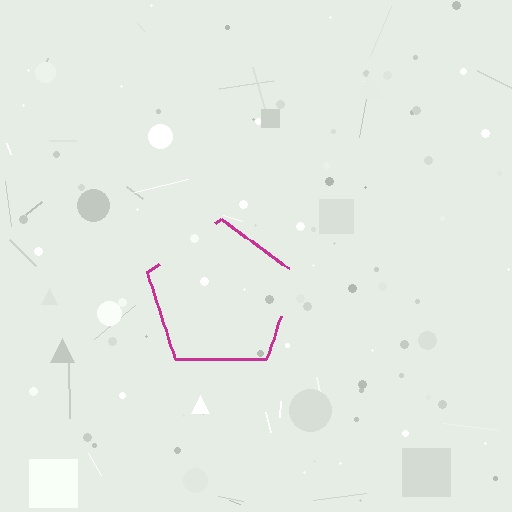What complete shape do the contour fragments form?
The contour fragments form a pentagon.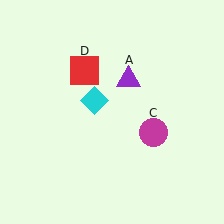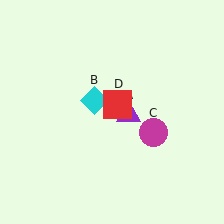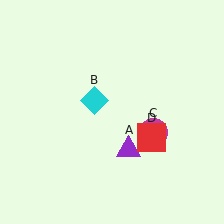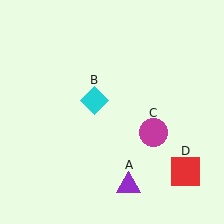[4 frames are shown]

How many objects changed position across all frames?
2 objects changed position: purple triangle (object A), red square (object D).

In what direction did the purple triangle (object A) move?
The purple triangle (object A) moved down.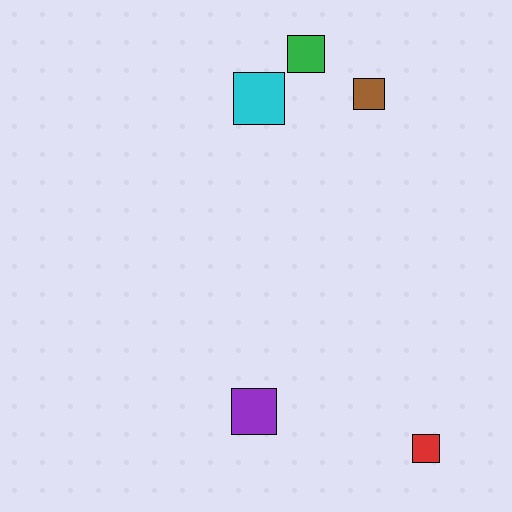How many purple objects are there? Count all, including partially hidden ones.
There is 1 purple object.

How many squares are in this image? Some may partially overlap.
There are 5 squares.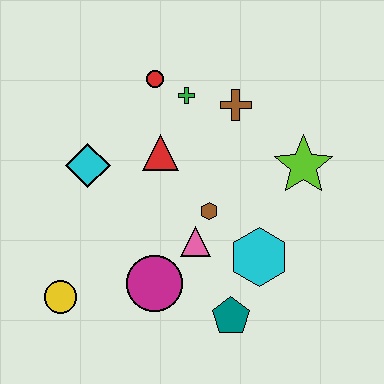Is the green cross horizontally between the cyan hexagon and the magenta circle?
Yes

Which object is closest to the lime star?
The brown cross is closest to the lime star.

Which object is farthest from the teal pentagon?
The red circle is farthest from the teal pentagon.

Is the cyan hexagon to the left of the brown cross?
No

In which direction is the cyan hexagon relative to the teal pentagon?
The cyan hexagon is above the teal pentagon.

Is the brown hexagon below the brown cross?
Yes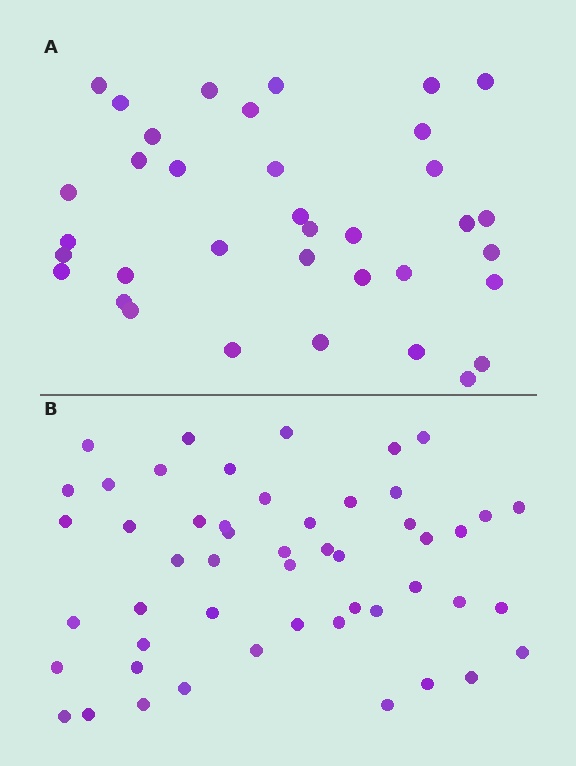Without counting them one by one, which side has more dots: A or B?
Region B (the bottom region) has more dots.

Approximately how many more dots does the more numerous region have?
Region B has approximately 15 more dots than region A.